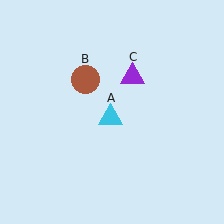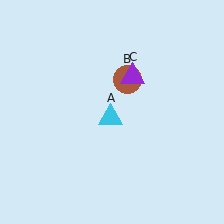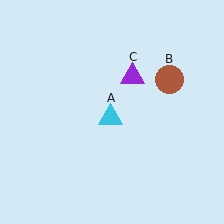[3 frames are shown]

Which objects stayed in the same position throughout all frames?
Cyan triangle (object A) and purple triangle (object C) remained stationary.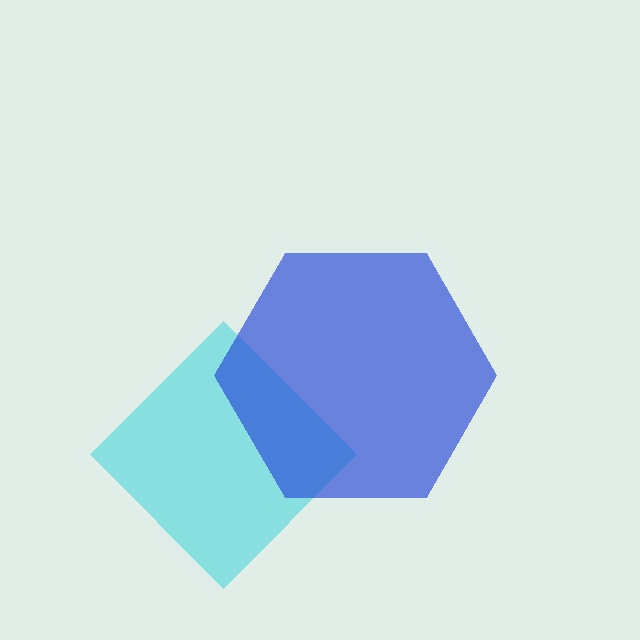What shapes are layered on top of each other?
The layered shapes are: a cyan diamond, a blue hexagon.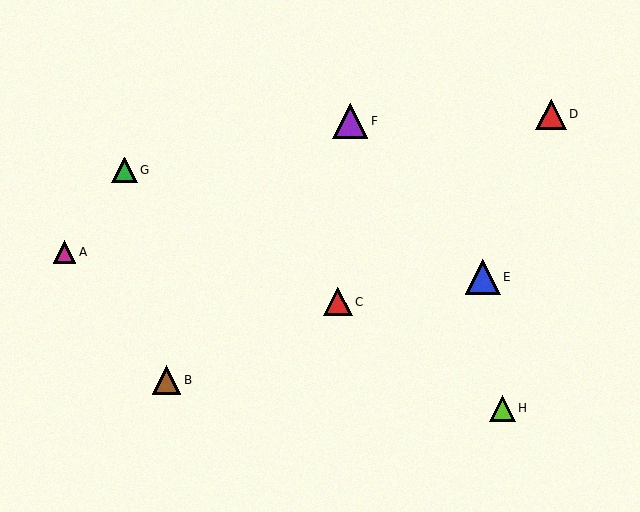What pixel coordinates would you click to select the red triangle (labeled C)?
Click at (338, 302) to select the red triangle C.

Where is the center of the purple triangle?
The center of the purple triangle is at (350, 121).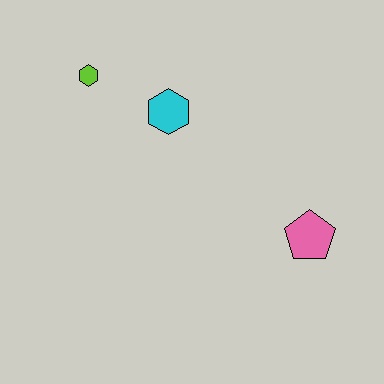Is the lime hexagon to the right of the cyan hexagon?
No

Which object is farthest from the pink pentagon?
The lime hexagon is farthest from the pink pentagon.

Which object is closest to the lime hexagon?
The cyan hexagon is closest to the lime hexagon.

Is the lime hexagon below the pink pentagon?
No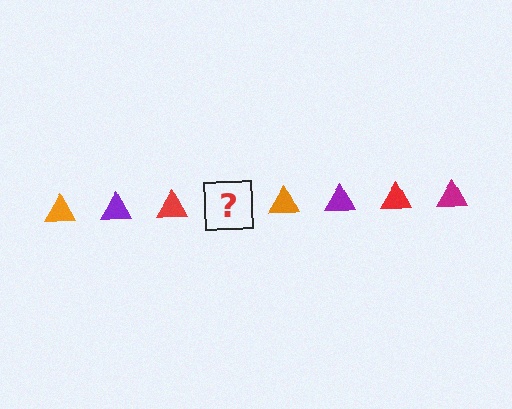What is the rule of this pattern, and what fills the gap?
The rule is that the pattern cycles through orange, purple, red, magenta triangles. The gap should be filled with a magenta triangle.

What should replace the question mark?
The question mark should be replaced with a magenta triangle.